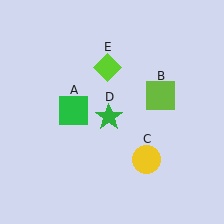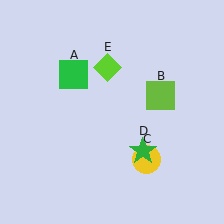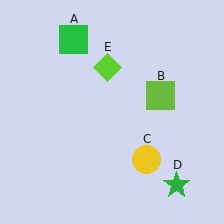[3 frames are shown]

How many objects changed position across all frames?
2 objects changed position: green square (object A), green star (object D).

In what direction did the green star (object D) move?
The green star (object D) moved down and to the right.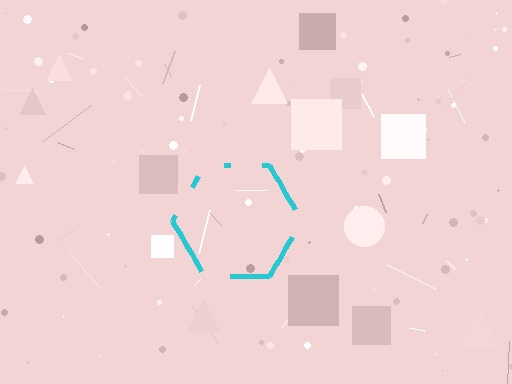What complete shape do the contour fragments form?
The contour fragments form a hexagon.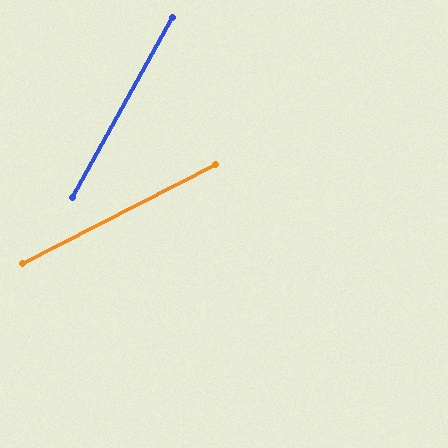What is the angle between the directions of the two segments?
Approximately 34 degrees.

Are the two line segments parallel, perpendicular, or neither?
Neither parallel nor perpendicular — they differ by about 34°.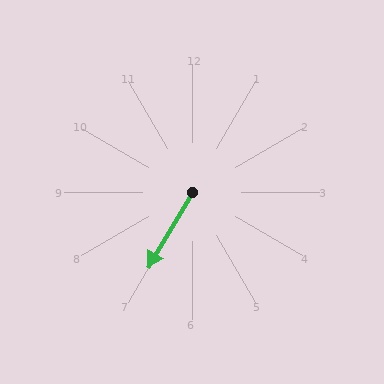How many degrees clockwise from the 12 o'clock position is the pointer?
Approximately 210 degrees.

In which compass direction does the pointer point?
Southwest.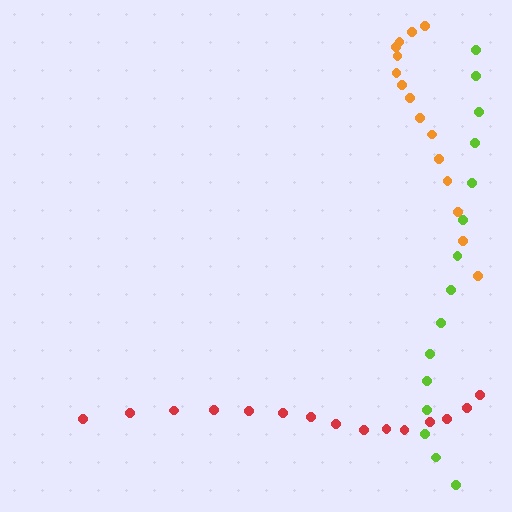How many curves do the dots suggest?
There are 3 distinct paths.